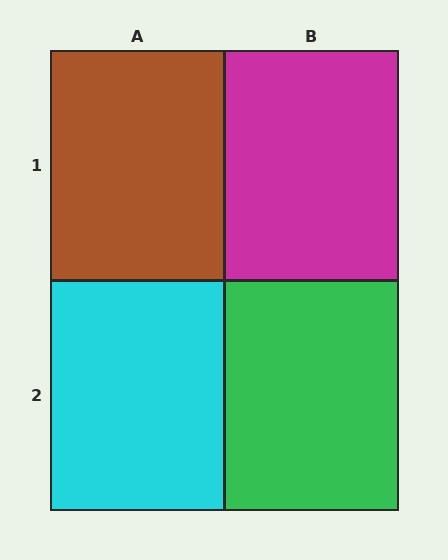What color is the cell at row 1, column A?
Brown.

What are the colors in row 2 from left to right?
Cyan, green.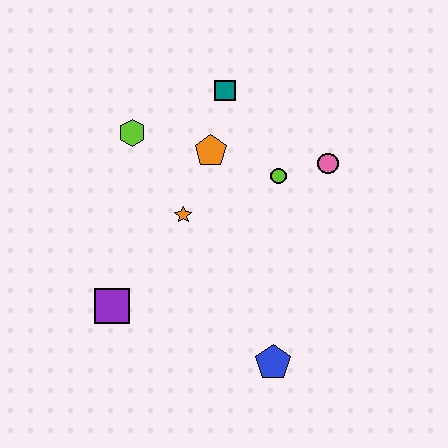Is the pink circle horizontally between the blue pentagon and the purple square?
No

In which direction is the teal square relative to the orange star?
The teal square is above the orange star.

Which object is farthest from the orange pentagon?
The blue pentagon is farthest from the orange pentagon.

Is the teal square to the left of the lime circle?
Yes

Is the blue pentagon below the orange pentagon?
Yes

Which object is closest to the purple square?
The orange star is closest to the purple square.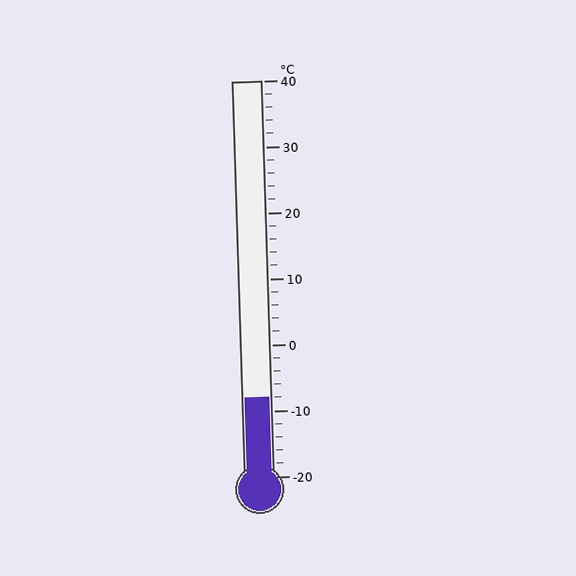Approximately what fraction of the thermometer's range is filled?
The thermometer is filled to approximately 20% of its range.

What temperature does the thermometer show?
The thermometer shows approximately -8°C.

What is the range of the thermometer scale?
The thermometer scale ranges from -20°C to 40°C.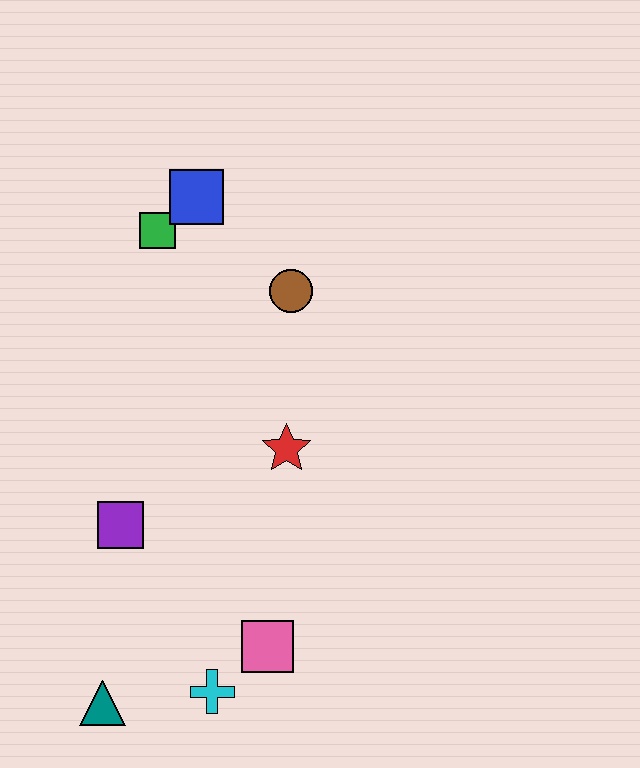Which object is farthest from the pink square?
The blue square is farthest from the pink square.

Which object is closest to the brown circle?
The blue square is closest to the brown circle.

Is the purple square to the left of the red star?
Yes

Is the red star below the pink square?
No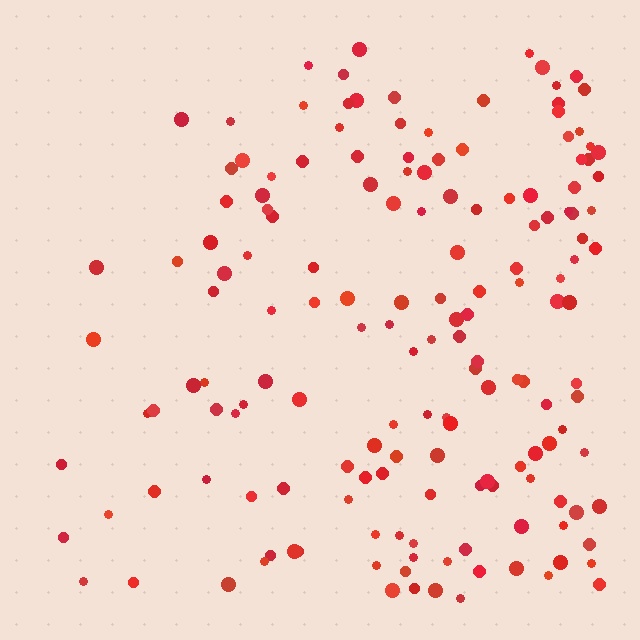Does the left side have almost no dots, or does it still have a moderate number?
Still a moderate number, just noticeably fewer than the right.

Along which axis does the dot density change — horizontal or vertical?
Horizontal.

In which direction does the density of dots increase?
From left to right, with the right side densest.